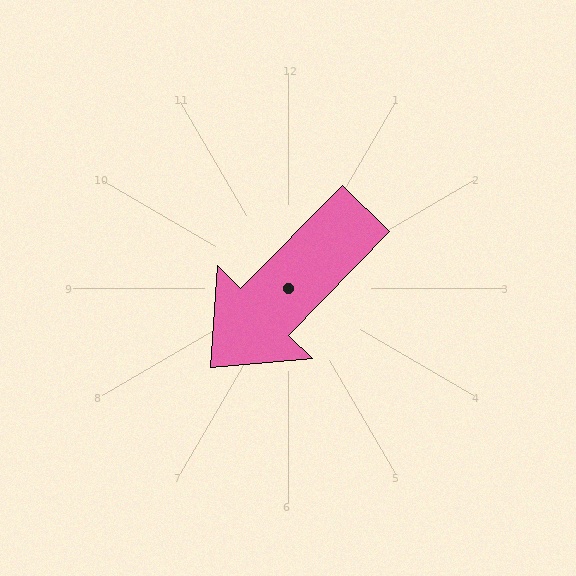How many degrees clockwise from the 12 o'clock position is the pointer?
Approximately 224 degrees.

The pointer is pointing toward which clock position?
Roughly 7 o'clock.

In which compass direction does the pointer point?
Southwest.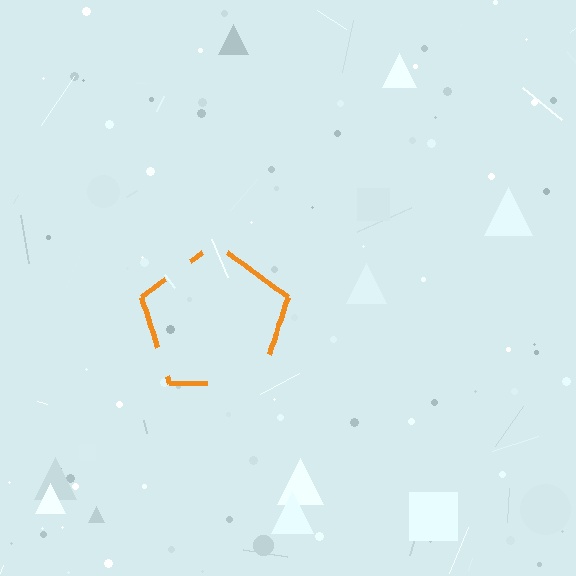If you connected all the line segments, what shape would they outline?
They would outline a pentagon.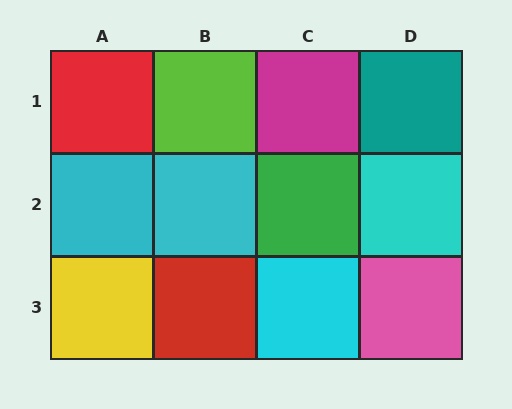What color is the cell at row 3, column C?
Cyan.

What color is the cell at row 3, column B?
Red.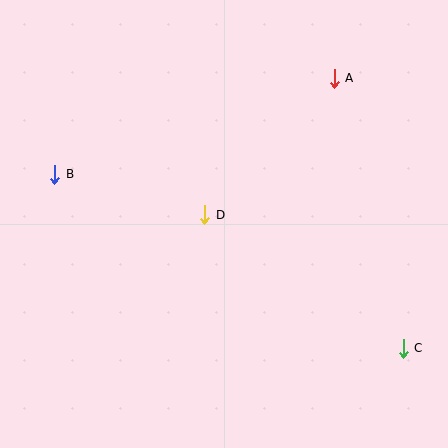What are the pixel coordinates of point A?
Point A is at (334, 78).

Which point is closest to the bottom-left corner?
Point B is closest to the bottom-left corner.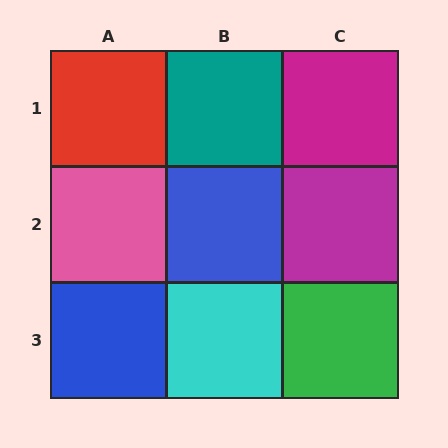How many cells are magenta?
2 cells are magenta.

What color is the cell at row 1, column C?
Magenta.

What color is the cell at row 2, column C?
Magenta.